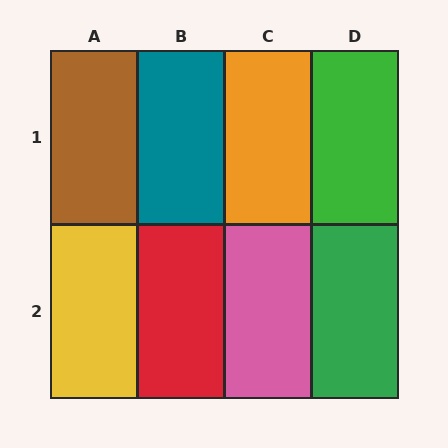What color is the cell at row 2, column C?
Pink.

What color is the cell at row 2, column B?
Red.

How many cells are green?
2 cells are green.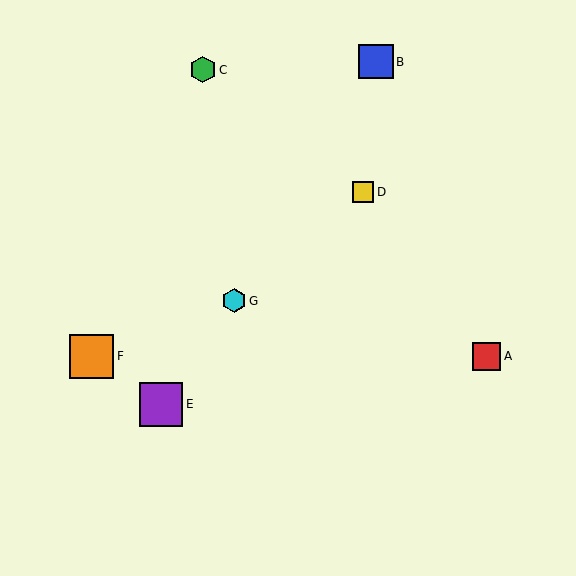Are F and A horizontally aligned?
Yes, both are at y≈356.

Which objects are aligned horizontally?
Objects A, F are aligned horizontally.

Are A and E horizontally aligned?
No, A is at y≈356 and E is at y≈404.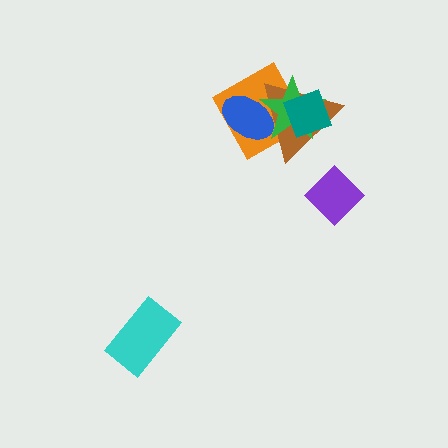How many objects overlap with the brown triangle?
4 objects overlap with the brown triangle.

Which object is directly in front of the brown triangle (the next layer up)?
The green star is directly in front of the brown triangle.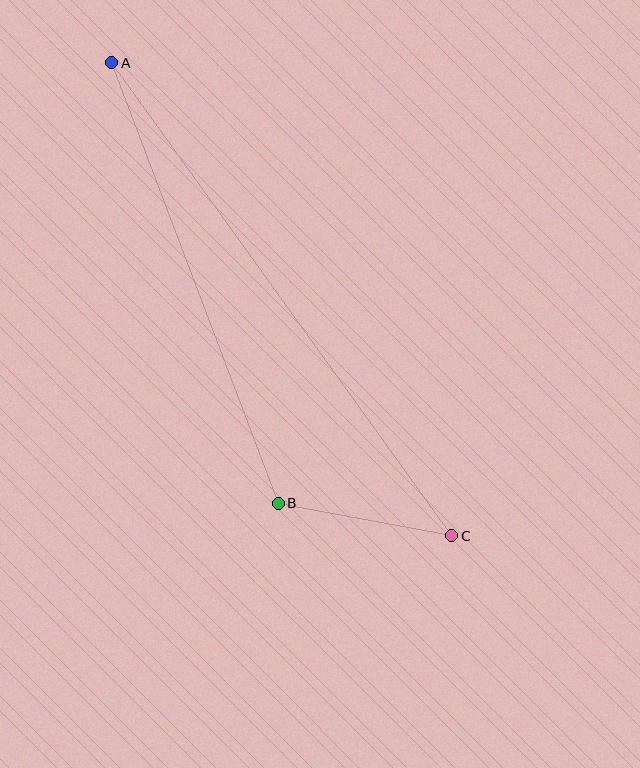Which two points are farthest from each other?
Points A and C are farthest from each other.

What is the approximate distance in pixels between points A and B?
The distance between A and B is approximately 471 pixels.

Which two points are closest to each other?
Points B and C are closest to each other.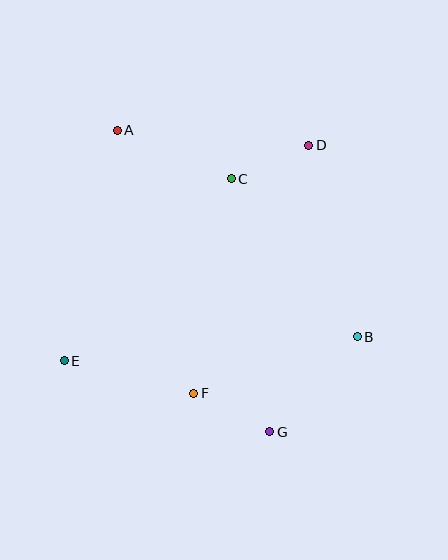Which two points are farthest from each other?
Points A and G are farthest from each other.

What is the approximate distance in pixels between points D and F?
The distance between D and F is approximately 273 pixels.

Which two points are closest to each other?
Points C and D are closest to each other.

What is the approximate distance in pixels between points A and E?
The distance between A and E is approximately 236 pixels.